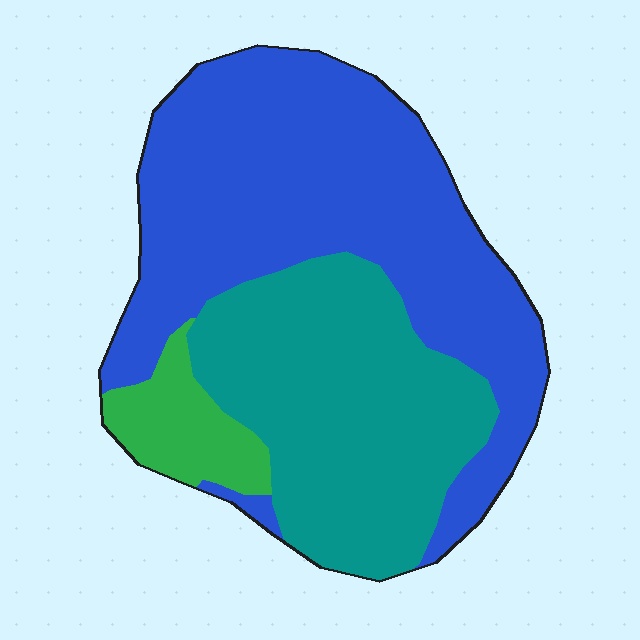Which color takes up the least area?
Green, at roughly 10%.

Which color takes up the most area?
Blue, at roughly 55%.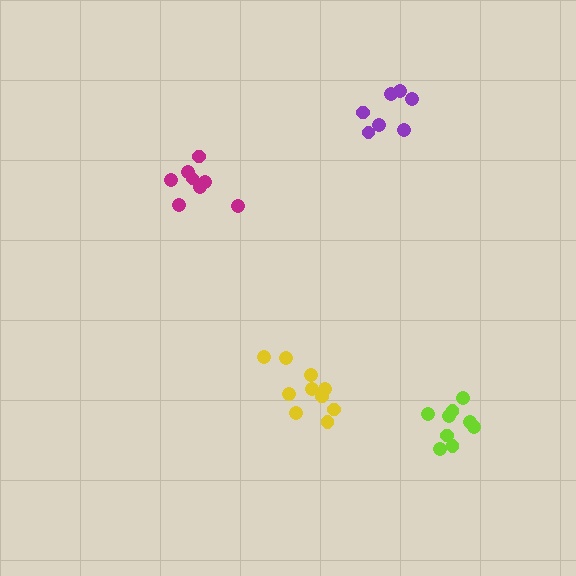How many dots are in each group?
Group 1: 10 dots, Group 2: 8 dots, Group 3: 7 dots, Group 4: 9 dots (34 total).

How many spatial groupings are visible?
There are 4 spatial groupings.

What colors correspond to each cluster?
The clusters are colored: yellow, magenta, purple, lime.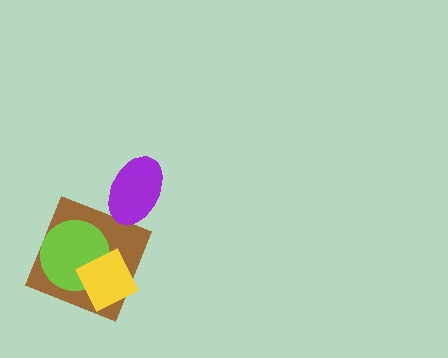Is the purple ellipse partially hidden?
No, no other shape covers it.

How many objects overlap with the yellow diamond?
2 objects overlap with the yellow diamond.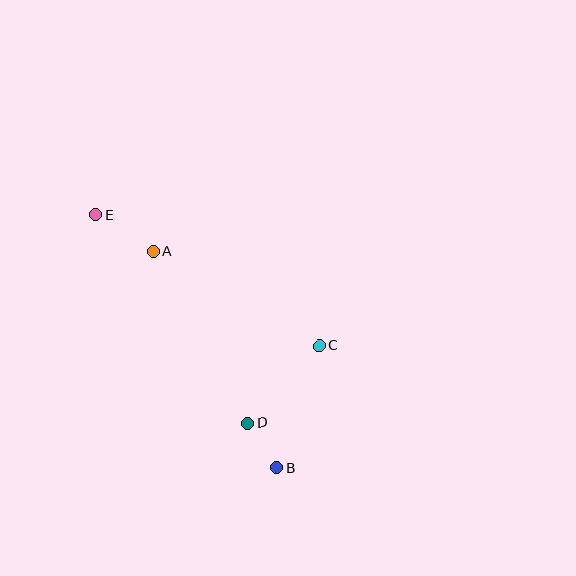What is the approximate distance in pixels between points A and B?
The distance between A and B is approximately 249 pixels.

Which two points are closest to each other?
Points B and D are closest to each other.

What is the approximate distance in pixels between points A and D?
The distance between A and D is approximately 196 pixels.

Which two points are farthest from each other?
Points B and E are farthest from each other.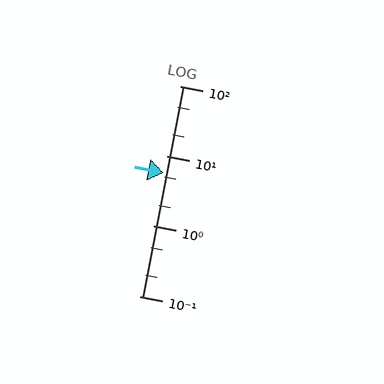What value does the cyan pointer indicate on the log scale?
The pointer indicates approximately 5.7.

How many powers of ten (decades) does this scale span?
The scale spans 3 decades, from 0.1 to 100.